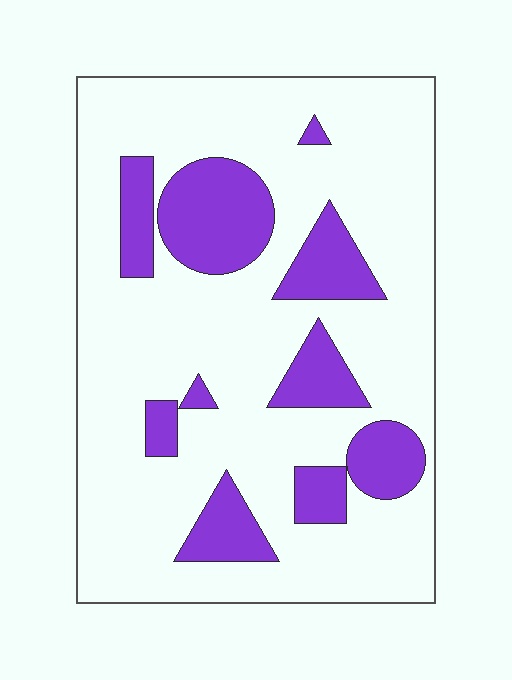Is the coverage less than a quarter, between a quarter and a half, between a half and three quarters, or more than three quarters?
Less than a quarter.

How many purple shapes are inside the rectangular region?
10.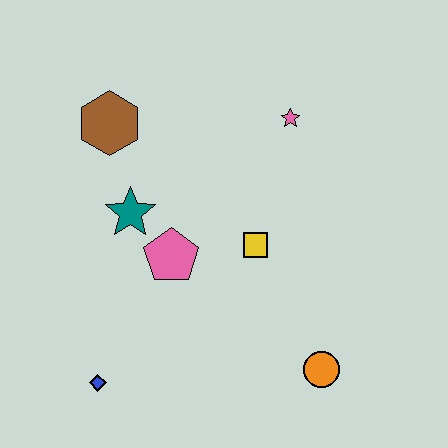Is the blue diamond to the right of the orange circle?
No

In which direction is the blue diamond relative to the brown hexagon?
The blue diamond is below the brown hexagon.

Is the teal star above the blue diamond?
Yes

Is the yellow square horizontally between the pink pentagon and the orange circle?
Yes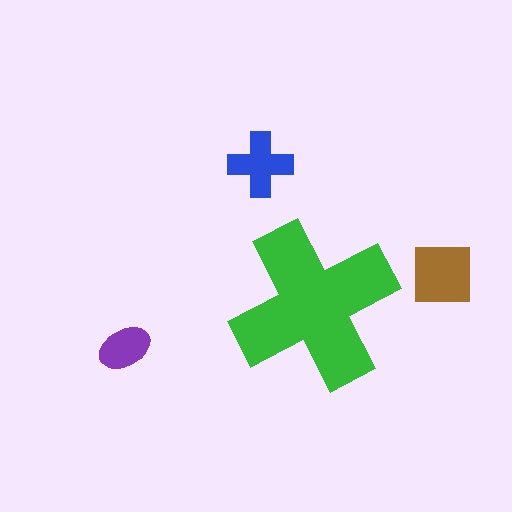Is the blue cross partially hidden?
No, the blue cross is fully visible.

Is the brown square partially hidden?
No, the brown square is fully visible.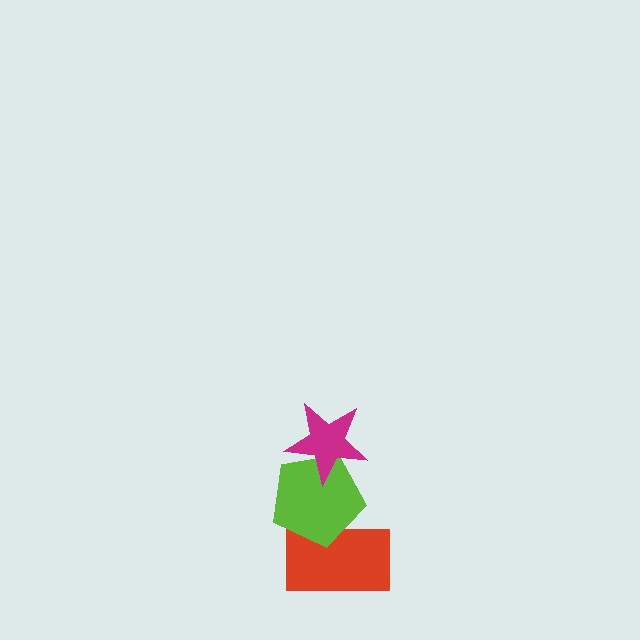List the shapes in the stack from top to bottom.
From top to bottom: the magenta star, the lime pentagon, the red rectangle.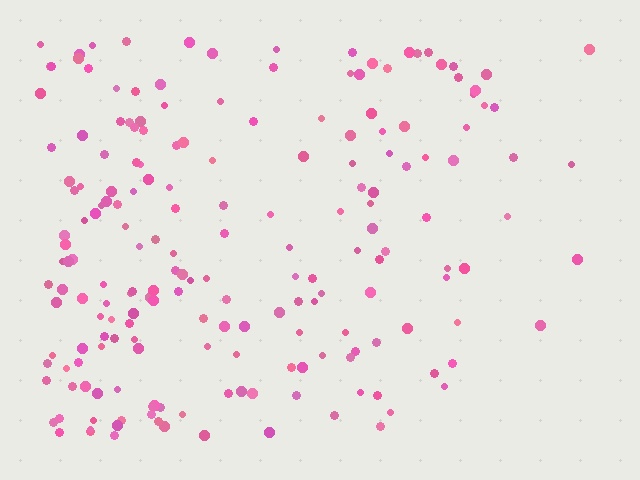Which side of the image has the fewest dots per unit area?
The right.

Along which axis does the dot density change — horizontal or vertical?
Horizontal.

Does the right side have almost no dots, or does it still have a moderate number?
Still a moderate number, just noticeably fewer than the left.